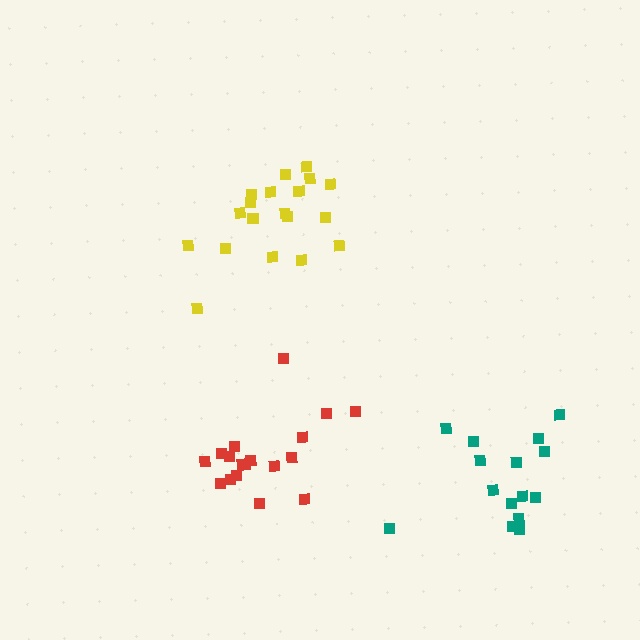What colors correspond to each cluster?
The clusters are colored: red, yellow, teal.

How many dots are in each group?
Group 1: 18 dots, Group 2: 19 dots, Group 3: 15 dots (52 total).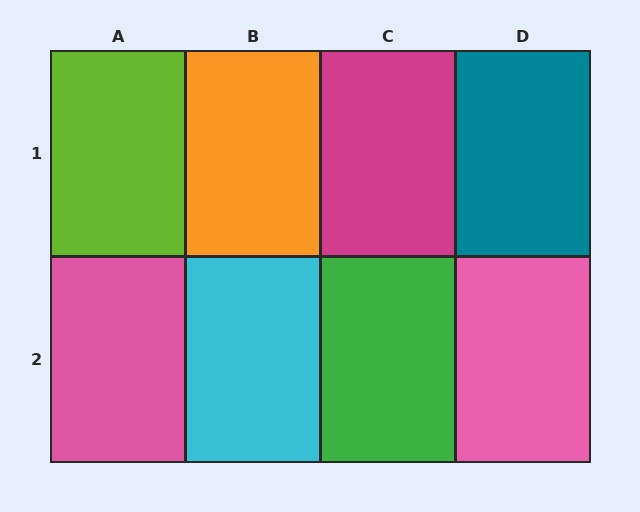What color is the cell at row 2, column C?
Green.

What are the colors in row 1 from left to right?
Lime, orange, magenta, teal.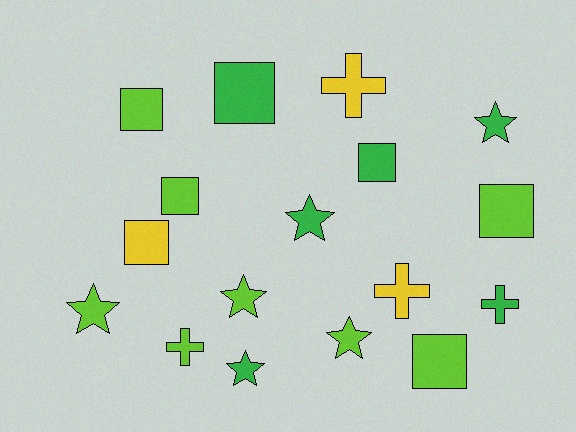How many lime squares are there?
There are 4 lime squares.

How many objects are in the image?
There are 17 objects.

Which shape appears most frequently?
Square, with 7 objects.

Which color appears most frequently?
Lime, with 8 objects.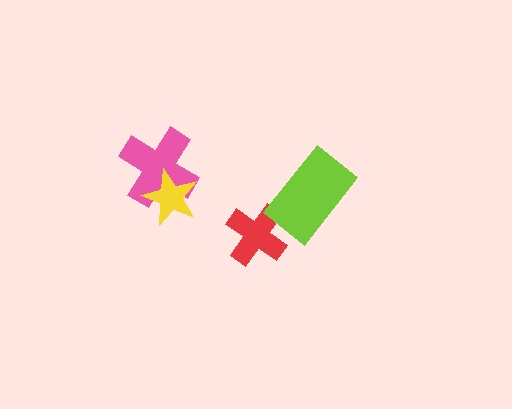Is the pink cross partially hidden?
Yes, it is partially covered by another shape.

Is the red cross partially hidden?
Yes, it is partially covered by another shape.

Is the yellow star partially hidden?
No, no other shape covers it.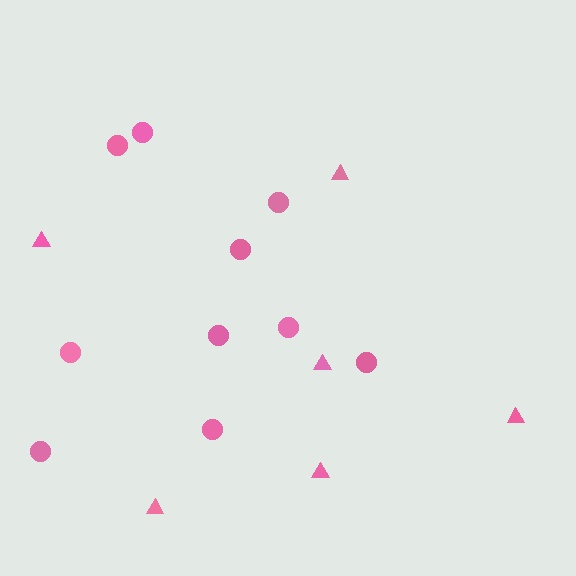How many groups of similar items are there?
There are 2 groups: one group of triangles (6) and one group of circles (10).